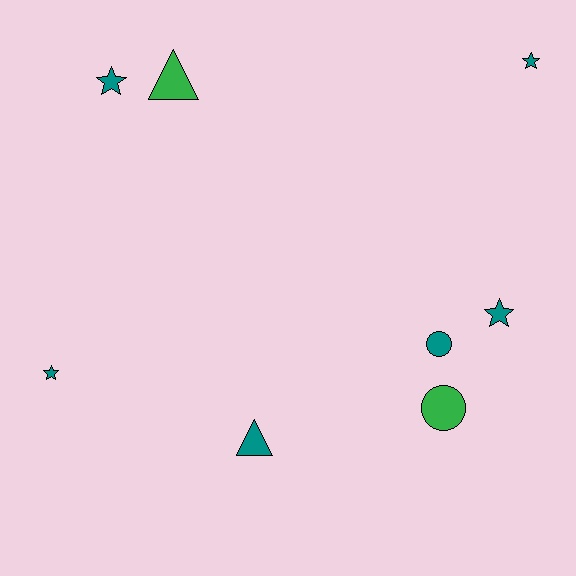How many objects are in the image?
There are 8 objects.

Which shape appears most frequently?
Star, with 4 objects.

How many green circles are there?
There is 1 green circle.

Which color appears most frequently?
Teal, with 6 objects.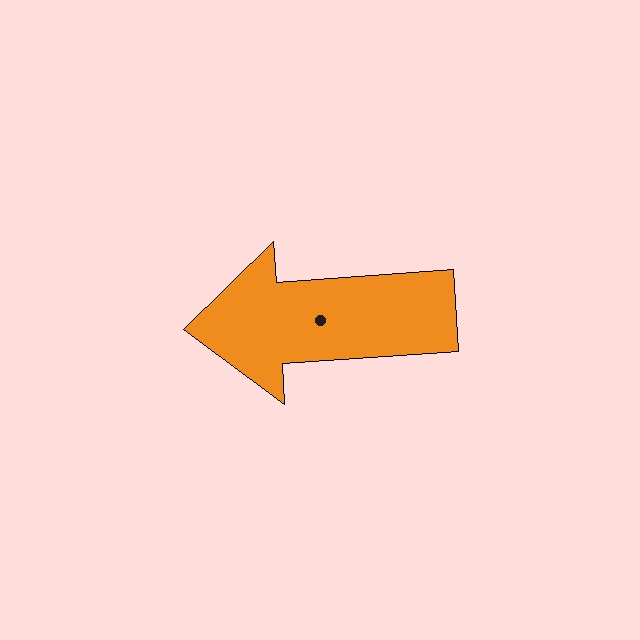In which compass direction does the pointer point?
West.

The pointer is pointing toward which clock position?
Roughly 9 o'clock.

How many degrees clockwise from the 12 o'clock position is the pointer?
Approximately 266 degrees.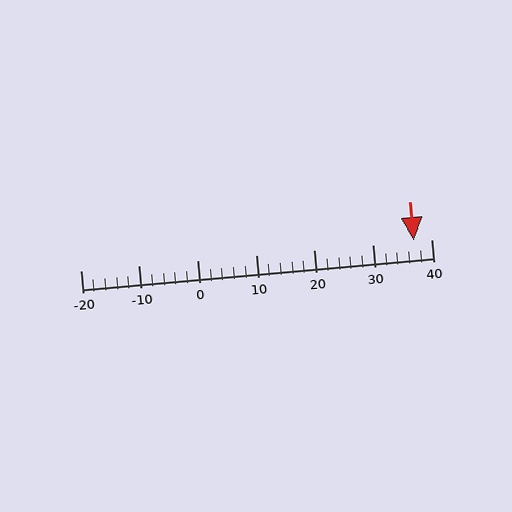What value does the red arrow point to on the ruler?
The red arrow points to approximately 37.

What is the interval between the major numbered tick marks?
The major tick marks are spaced 10 units apart.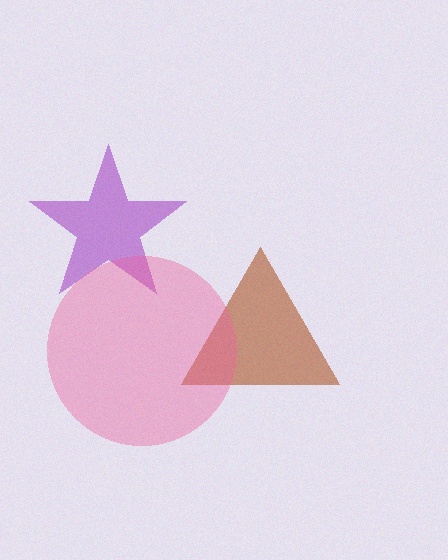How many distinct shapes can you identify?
There are 3 distinct shapes: a brown triangle, a purple star, a pink circle.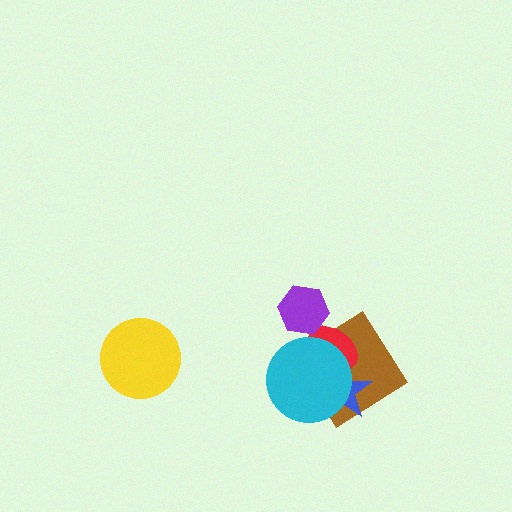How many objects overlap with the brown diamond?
3 objects overlap with the brown diamond.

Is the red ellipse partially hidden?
Yes, it is partially covered by another shape.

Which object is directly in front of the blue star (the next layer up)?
The red ellipse is directly in front of the blue star.